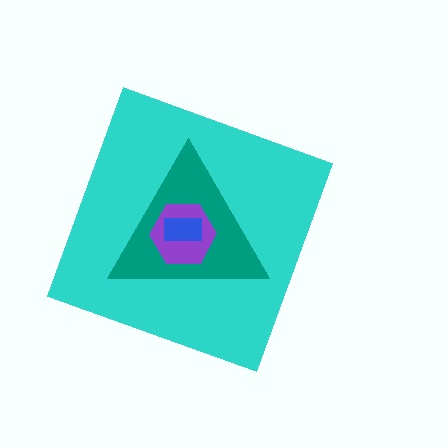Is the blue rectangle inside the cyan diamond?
Yes.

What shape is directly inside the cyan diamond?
The teal triangle.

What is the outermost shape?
The cyan diamond.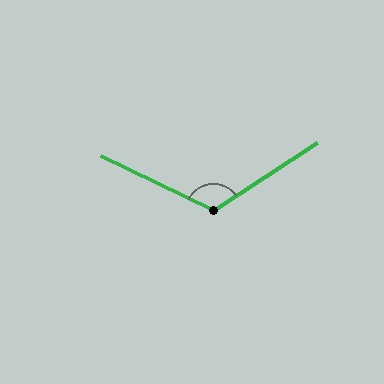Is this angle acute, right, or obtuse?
It is obtuse.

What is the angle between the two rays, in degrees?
Approximately 121 degrees.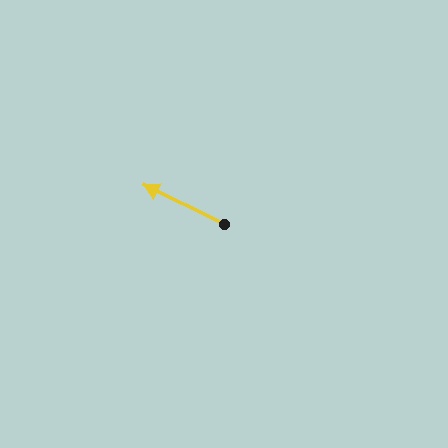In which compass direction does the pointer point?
Northwest.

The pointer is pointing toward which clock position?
Roughly 10 o'clock.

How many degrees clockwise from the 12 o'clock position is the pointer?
Approximately 296 degrees.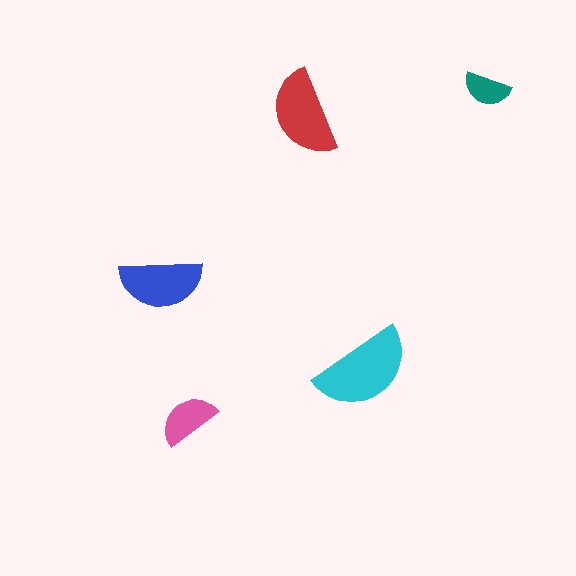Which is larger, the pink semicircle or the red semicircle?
The red one.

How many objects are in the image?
There are 5 objects in the image.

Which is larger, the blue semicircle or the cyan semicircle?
The cyan one.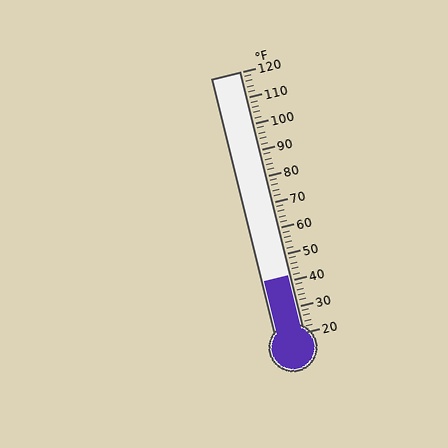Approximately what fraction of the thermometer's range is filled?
The thermometer is filled to approximately 20% of its range.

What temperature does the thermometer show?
The thermometer shows approximately 42°F.